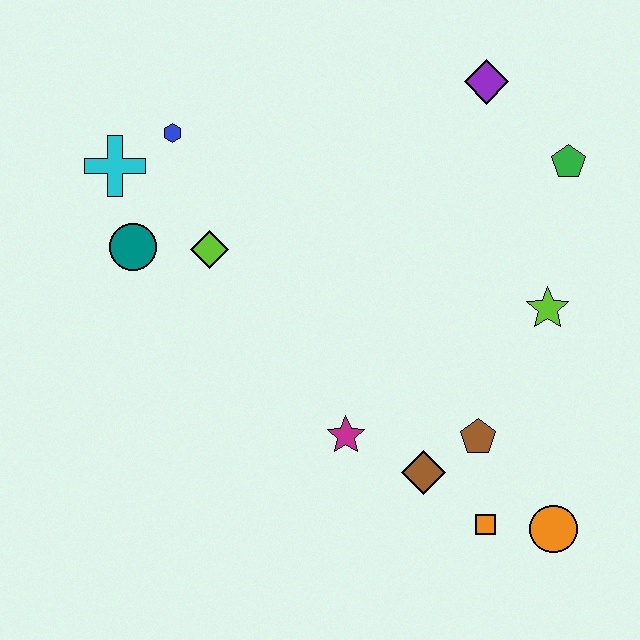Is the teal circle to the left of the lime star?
Yes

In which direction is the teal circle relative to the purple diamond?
The teal circle is to the left of the purple diamond.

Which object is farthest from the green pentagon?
The cyan cross is farthest from the green pentagon.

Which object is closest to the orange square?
The orange circle is closest to the orange square.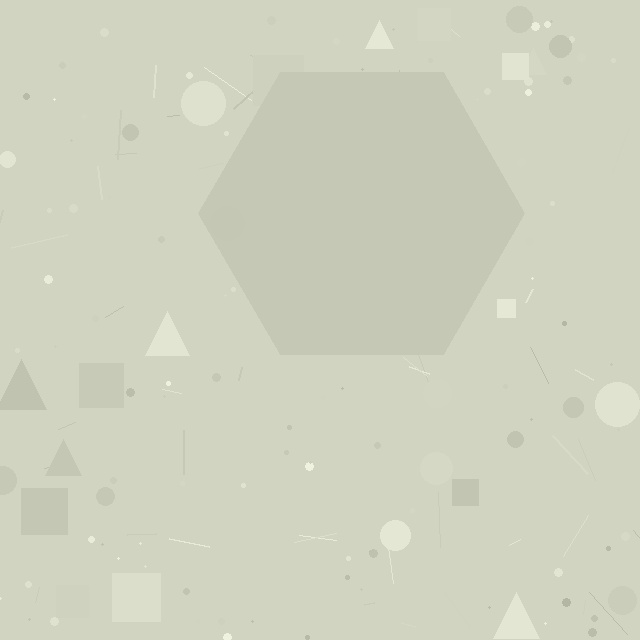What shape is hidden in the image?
A hexagon is hidden in the image.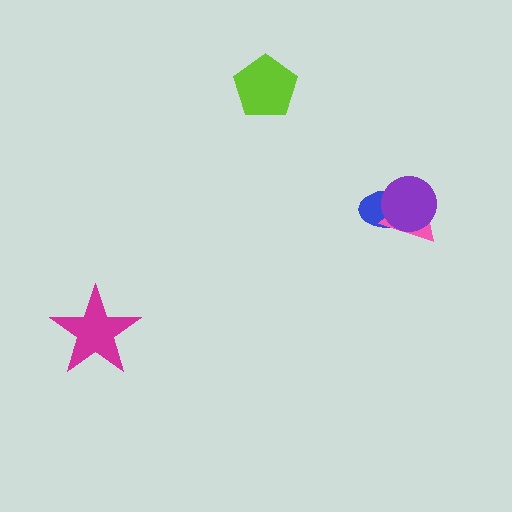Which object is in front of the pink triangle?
The purple circle is in front of the pink triangle.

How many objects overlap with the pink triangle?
2 objects overlap with the pink triangle.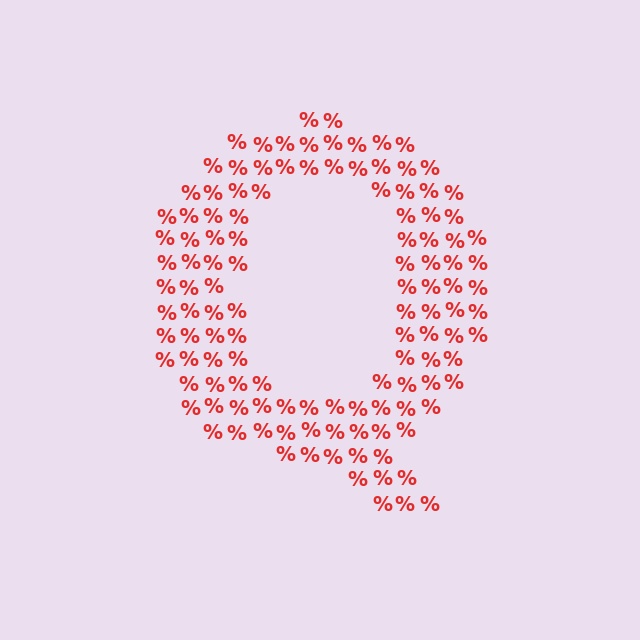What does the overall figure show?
The overall figure shows the letter Q.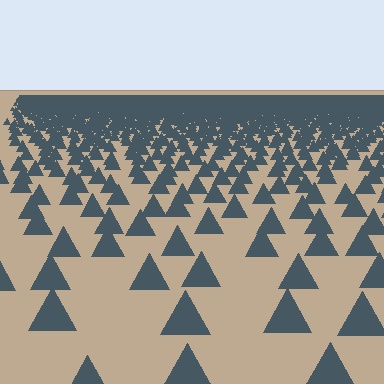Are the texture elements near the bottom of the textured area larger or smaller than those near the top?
Larger. Near the bottom, elements are closer to the viewer and appear at a bigger on-screen size.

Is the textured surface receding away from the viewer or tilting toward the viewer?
The surface is receding away from the viewer. Texture elements get smaller and denser toward the top.